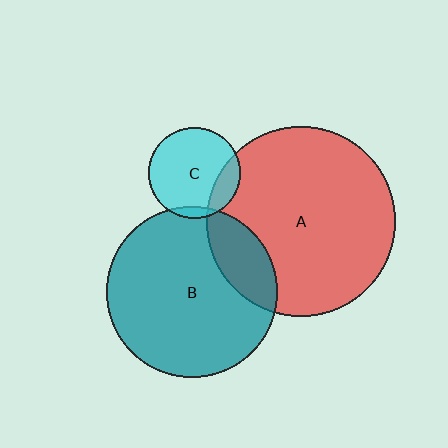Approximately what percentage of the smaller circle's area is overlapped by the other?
Approximately 5%.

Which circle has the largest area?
Circle A (red).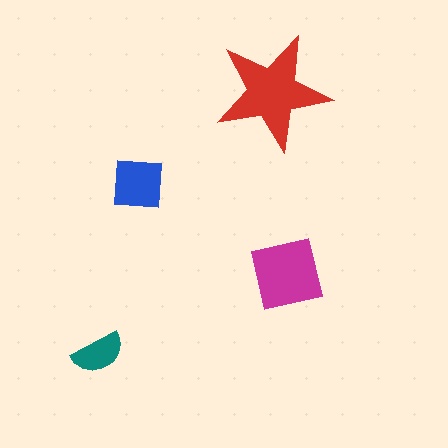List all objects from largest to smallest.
The red star, the magenta square, the blue square, the teal semicircle.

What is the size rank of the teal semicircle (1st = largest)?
4th.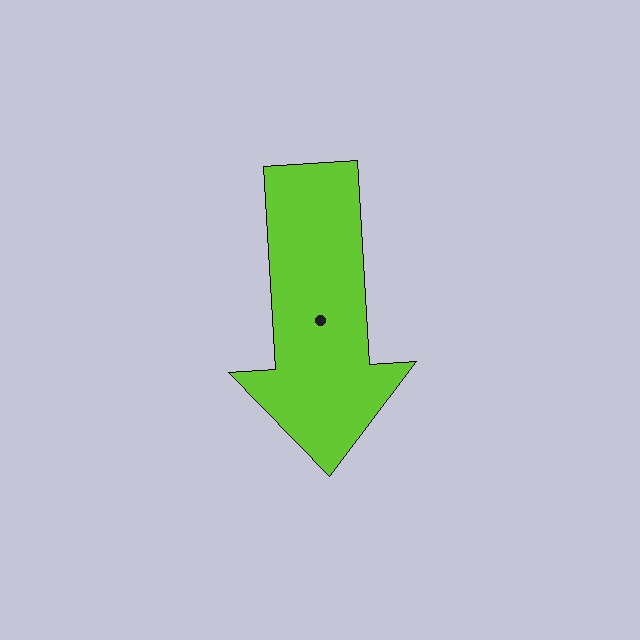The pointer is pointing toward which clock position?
Roughly 6 o'clock.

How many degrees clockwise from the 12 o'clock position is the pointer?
Approximately 177 degrees.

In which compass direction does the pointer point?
South.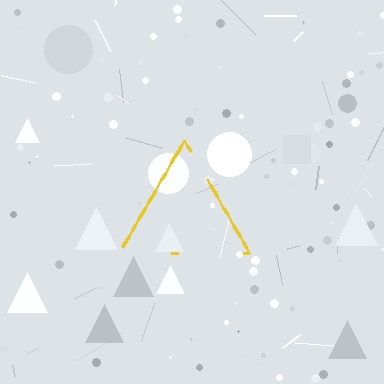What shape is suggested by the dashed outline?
The dashed outline suggests a triangle.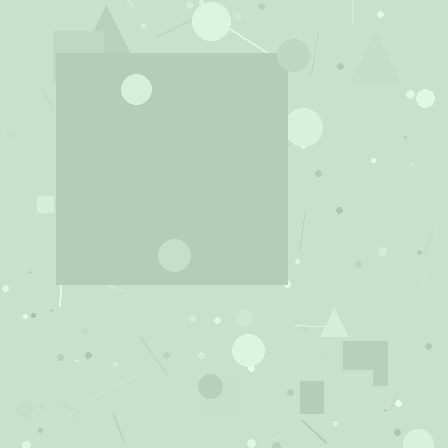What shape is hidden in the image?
A square is hidden in the image.